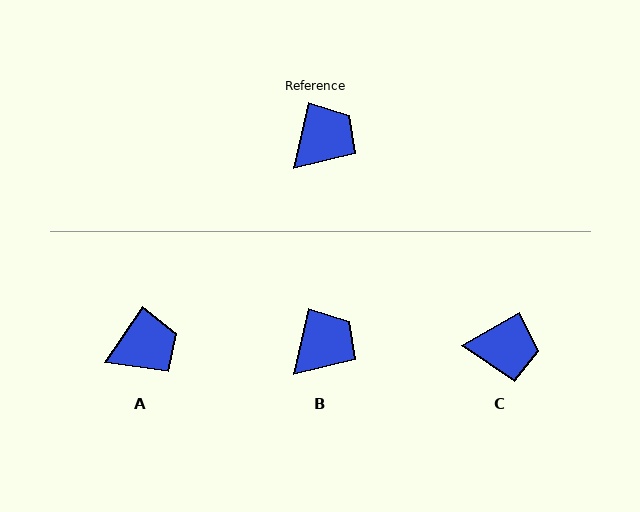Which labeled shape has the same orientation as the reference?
B.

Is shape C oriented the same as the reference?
No, it is off by about 47 degrees.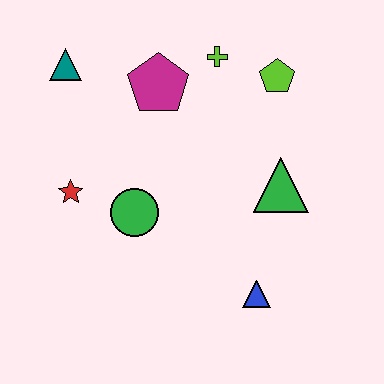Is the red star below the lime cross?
Yes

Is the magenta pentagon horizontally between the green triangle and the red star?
Yes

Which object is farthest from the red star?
The lime pentagon is farthest from the red star.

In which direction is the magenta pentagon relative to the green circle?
The magenta pentagon is above the green circle.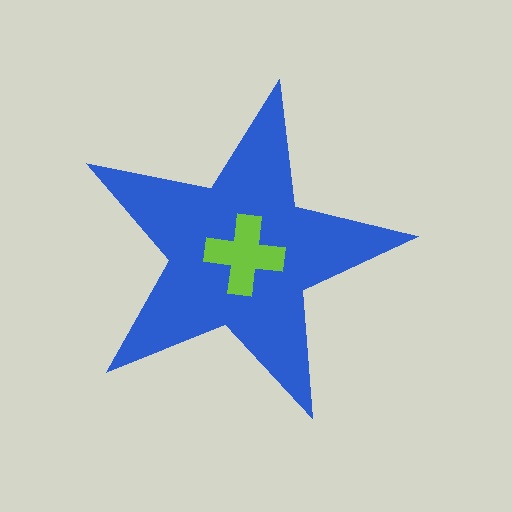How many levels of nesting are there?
2.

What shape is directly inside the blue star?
The lime cross.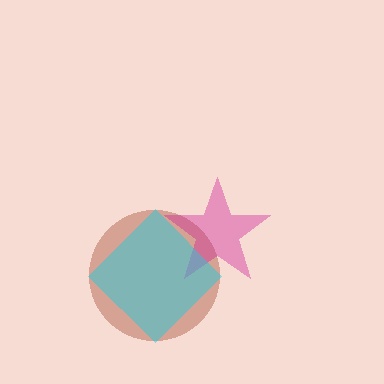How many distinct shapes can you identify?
There are 3 distinct shapes: a brown circle, a magenta star, a cyan diamond.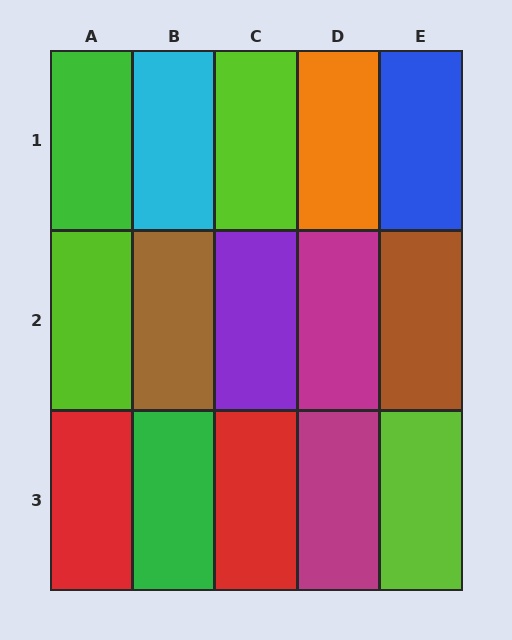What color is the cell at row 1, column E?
Blue.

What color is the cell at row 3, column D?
Magenta.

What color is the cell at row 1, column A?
Green.